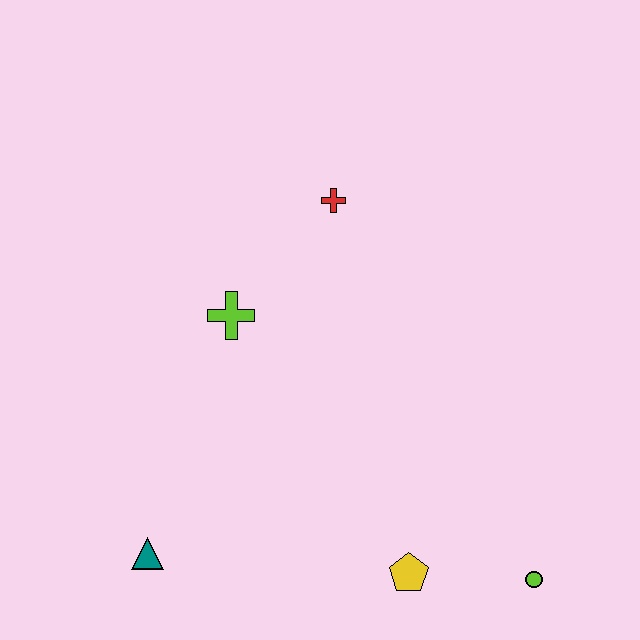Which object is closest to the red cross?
The lime cross is closest to the red cross.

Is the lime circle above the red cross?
No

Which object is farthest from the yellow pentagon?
The red cross is farthest from the yellow pentagon.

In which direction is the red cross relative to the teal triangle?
The red cross is above the teal triangle.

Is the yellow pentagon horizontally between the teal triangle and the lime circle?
Yes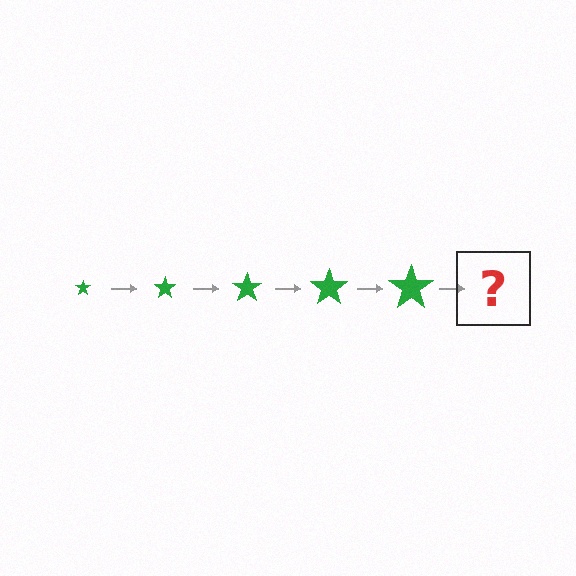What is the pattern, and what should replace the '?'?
The pattern is that the star gets progressively larger each step. The '?' should be a green star, larger than the previous one.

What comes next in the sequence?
The next element should be a green star, larger than the previous one.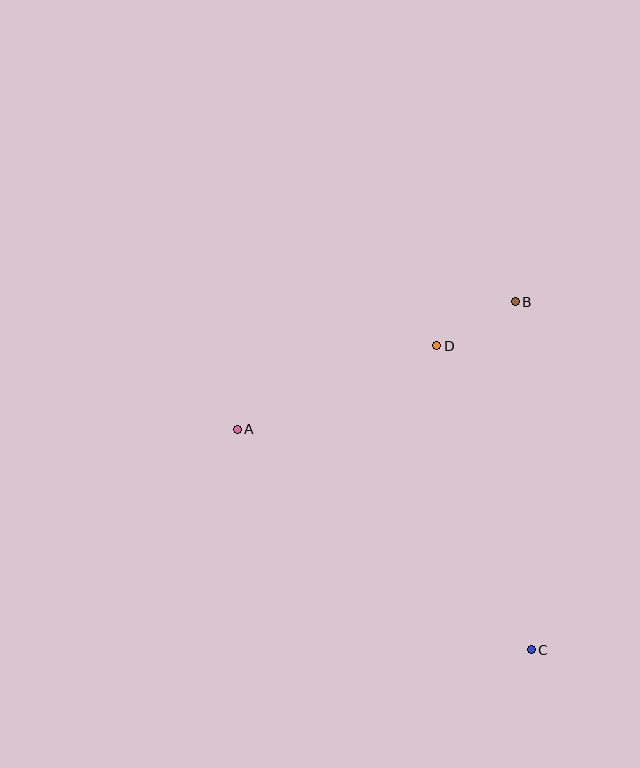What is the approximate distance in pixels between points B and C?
The distance between B and C is approximately 348 pixels.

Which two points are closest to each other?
Points B and D are closest to each other.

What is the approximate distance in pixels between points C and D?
The distance between C and D is approximately 318 pixels.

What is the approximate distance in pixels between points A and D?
The distance between A and D is approximately 216 pixels.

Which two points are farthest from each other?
Points A and C are farthest from each other.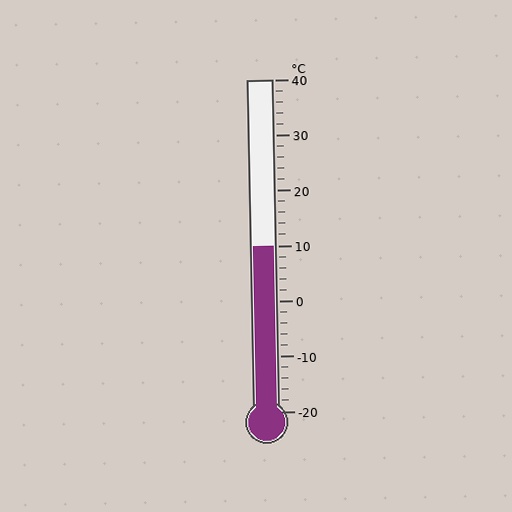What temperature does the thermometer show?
The thermometer shows approximately 10°C.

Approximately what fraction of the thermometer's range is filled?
The thermometer is filled to approximately 50% of its range.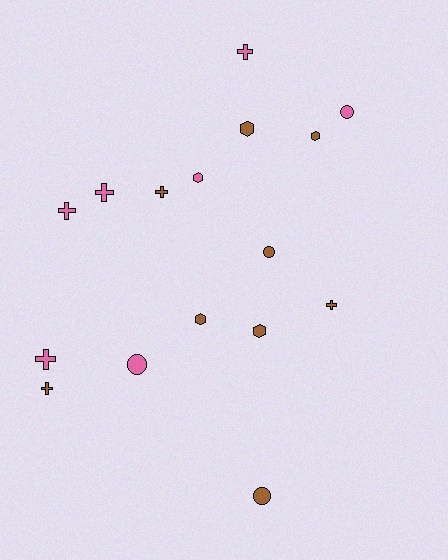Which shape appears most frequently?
Cross, with 7 objects.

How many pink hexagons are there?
There is 1 pink hexagon.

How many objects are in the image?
There are 16 objects.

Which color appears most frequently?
Brown, with 9 objects.